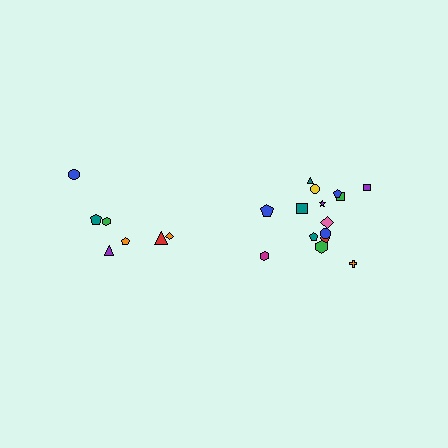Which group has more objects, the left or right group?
The right group.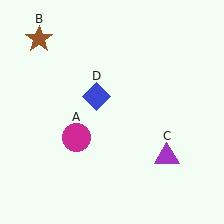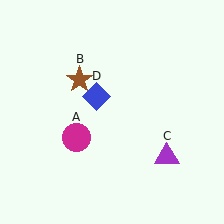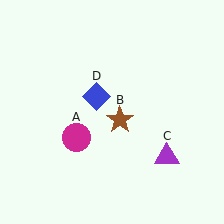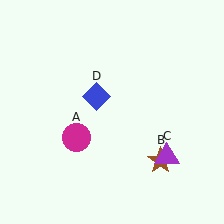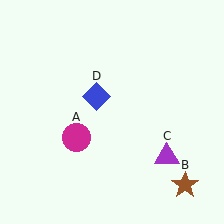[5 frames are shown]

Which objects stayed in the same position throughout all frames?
Magenta circle (object A) and purple triangle (object C) and blue diamond (object D) remained stationary.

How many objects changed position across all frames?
1 object changed position: brown star (object B).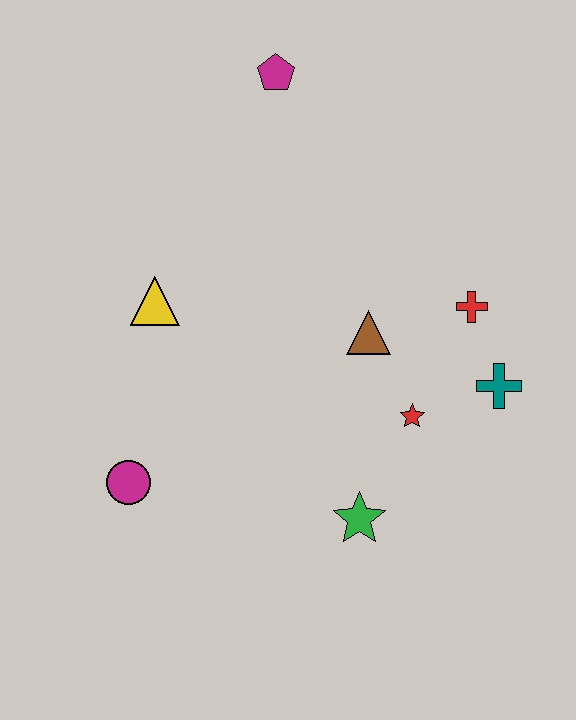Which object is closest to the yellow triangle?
The magenta circle is closest to the yellow triangle.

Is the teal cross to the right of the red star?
Yes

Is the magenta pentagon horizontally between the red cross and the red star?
No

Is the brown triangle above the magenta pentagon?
No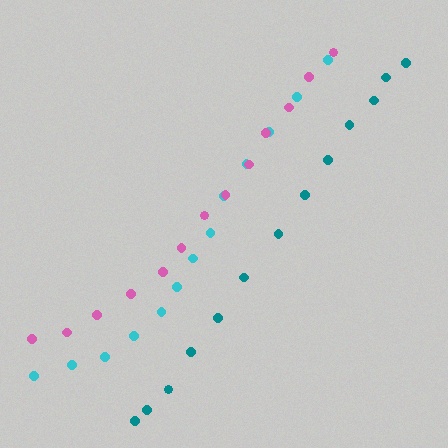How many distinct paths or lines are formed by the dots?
There are 3 distinct paths.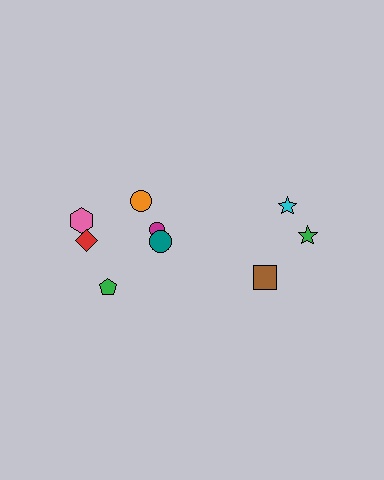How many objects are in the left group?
There are 6 objects.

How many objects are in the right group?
There are 3 objects.